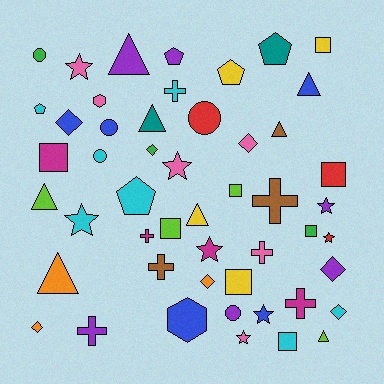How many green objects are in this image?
There are 3 green objects.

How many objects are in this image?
There are 50 objects.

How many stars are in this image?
There are 8 stars.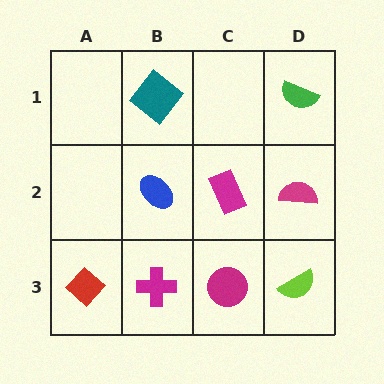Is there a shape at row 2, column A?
No, that cell is empty.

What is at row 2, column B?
A blue ellipse.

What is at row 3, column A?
A red diamond.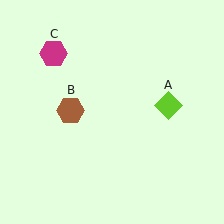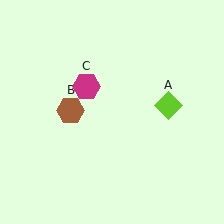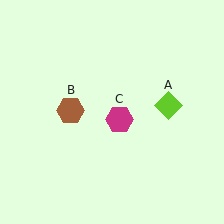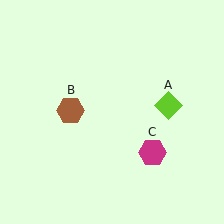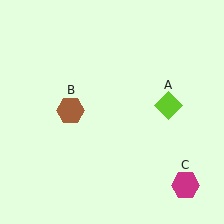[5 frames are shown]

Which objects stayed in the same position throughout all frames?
Lime diamond (object A) and brown hexagon (object B) remained stationary.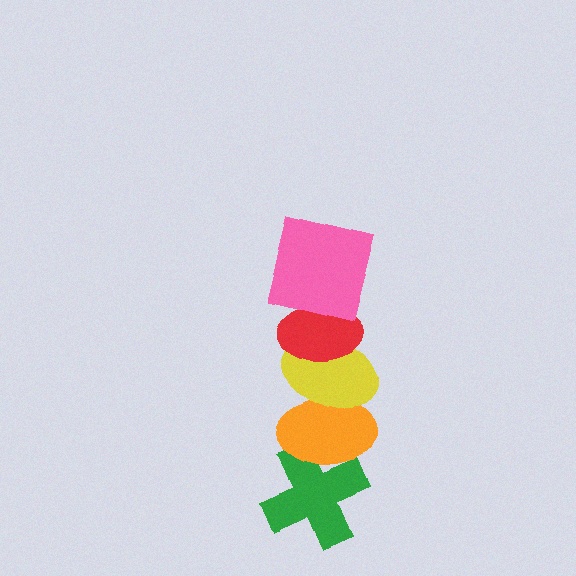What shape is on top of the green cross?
The orange ellipse is on top of the green cross.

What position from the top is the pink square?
The pink square is 1st from the top.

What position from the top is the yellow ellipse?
The yellow ellipse is 3rd from the top.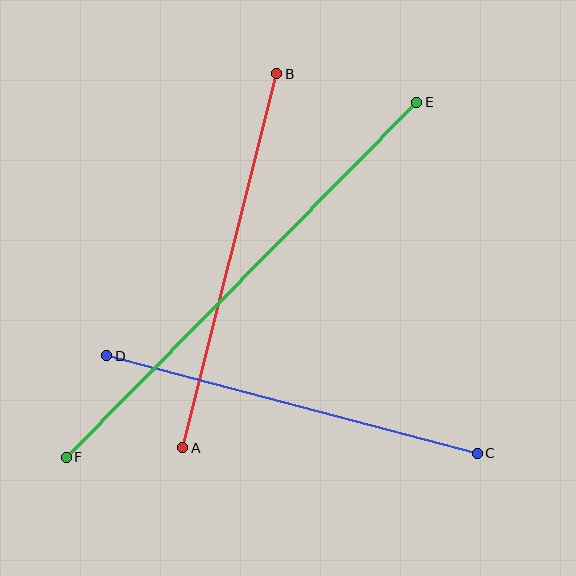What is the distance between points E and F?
The distance is approximately 499 pixels.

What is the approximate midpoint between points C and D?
The midpoint is at approximately (292, 405) pixels.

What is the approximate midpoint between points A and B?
The midpoint is at approximately (230, 261) pixels.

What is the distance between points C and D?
The distance is approximately 383 pixels.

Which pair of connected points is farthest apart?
Points E and F are farthest apart.